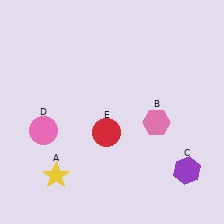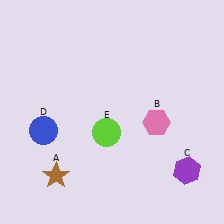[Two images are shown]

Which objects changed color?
A changed from yellow to brown. D changed from pink to blue. E changed from red to lime.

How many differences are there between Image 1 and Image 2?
There are 3 differences between the two images.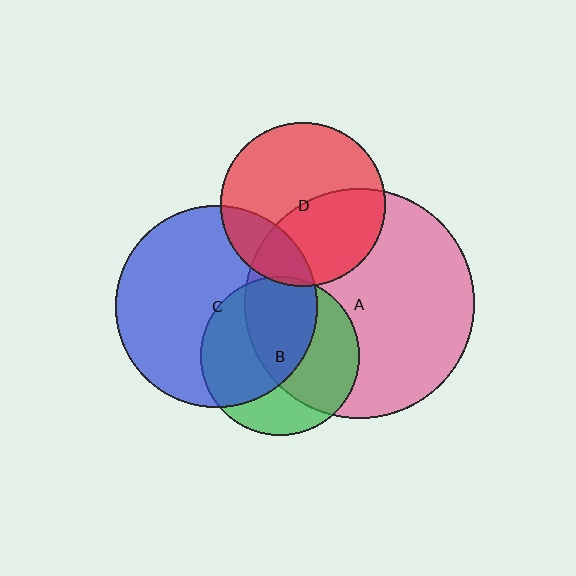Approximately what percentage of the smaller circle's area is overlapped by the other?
Approximately 5%.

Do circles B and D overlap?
Yes.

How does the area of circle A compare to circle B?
Approximately 2.1 times.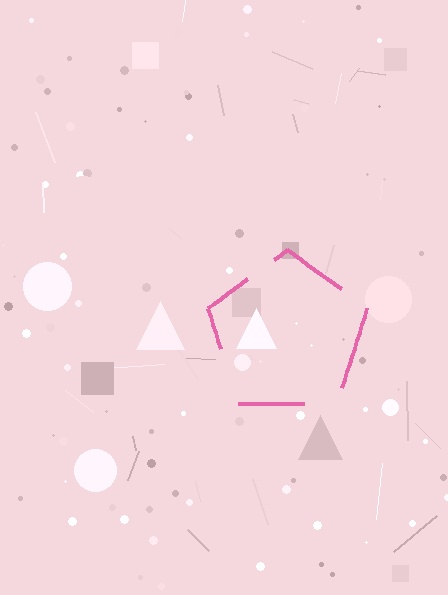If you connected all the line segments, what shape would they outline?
They would outline a pentagon.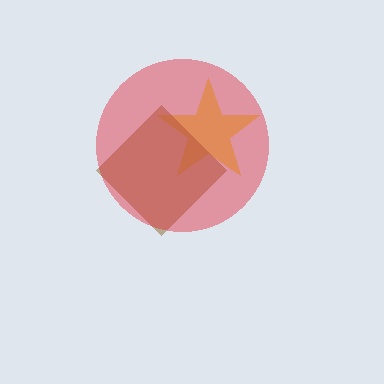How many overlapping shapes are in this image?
There are 3 overlapping shapes in the image.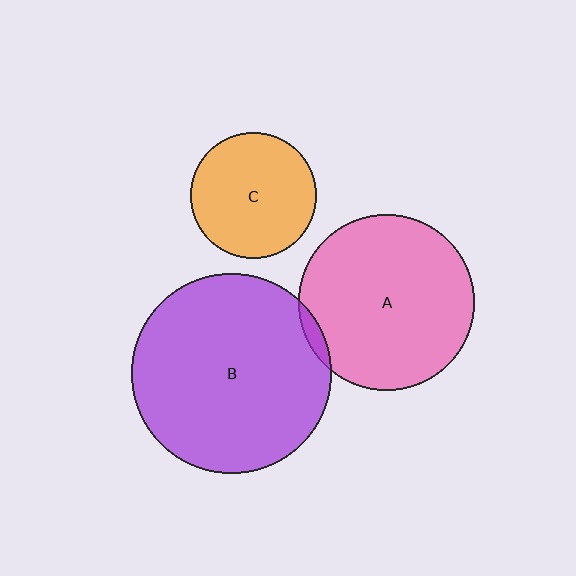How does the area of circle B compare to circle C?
Approximately 2.5 times.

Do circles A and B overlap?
Yes.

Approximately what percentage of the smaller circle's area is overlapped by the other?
Approximately 5%.